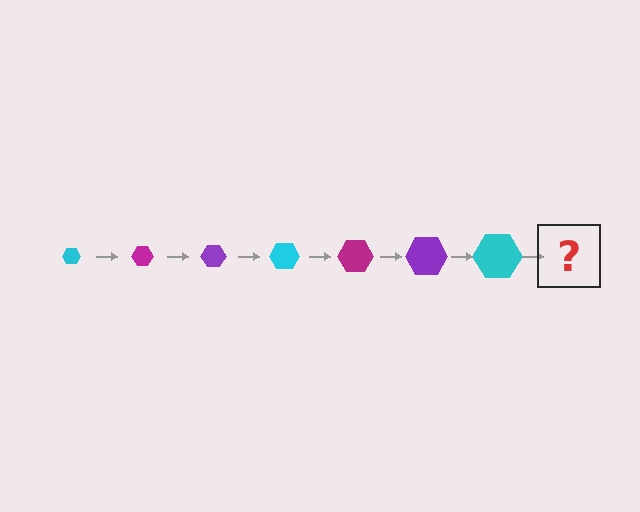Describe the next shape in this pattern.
It should be a magenta hexagon, larger than the previous one.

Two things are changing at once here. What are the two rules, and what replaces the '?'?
The two rules are that the hexagon grows larger each step and the color cycles through cyan, magenta, and purple. The '?' should be a magenta hexagon, larger than the previous one.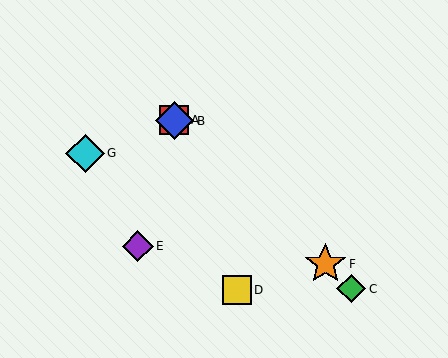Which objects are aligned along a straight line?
Objects A, B, C, F are aligned along a straight line.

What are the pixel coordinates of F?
Object F is at (325, 264).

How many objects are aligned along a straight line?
4 objects (A, B, C, F) are aligned along a straight line.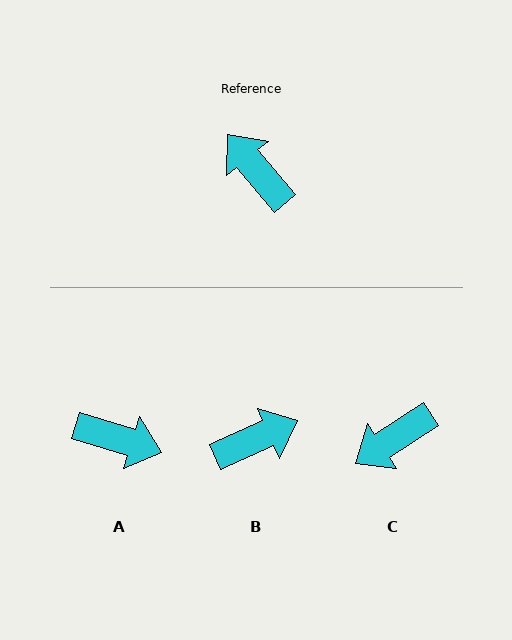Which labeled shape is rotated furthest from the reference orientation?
A, about 147 degrees away.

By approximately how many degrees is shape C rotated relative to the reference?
Approximately 83 degrees counter-clockwise.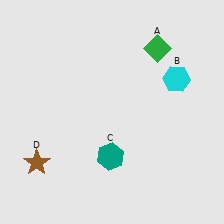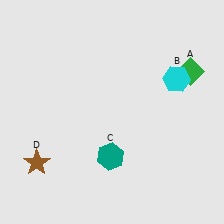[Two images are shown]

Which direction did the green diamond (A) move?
The green diamond (A) moved right.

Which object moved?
The green diamond (A) moved right.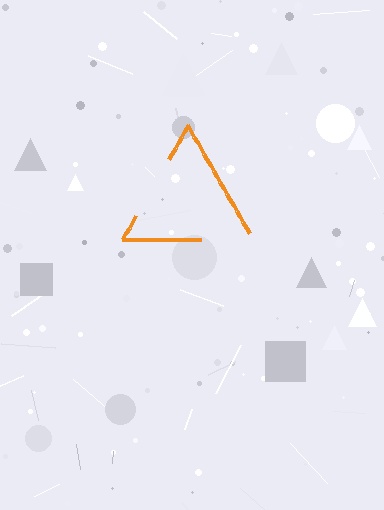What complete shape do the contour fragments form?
The contour fragments form a triangle.